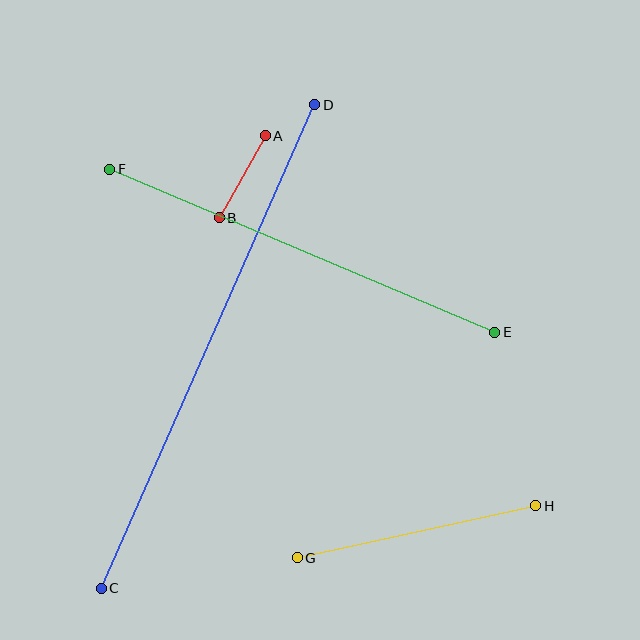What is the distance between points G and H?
The distance is approximately 244 pixels.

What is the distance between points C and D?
The distance is approximately 529 pixels.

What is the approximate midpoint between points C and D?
The midpoint is at approximately (208, 347) pixels.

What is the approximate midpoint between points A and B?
The midpoint is at approximately (242, 177) pixels.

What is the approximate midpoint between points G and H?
The midpoint is at approximately (417, 532) pixels.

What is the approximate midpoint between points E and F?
The midpoint is at approximately (302, 251) pixels.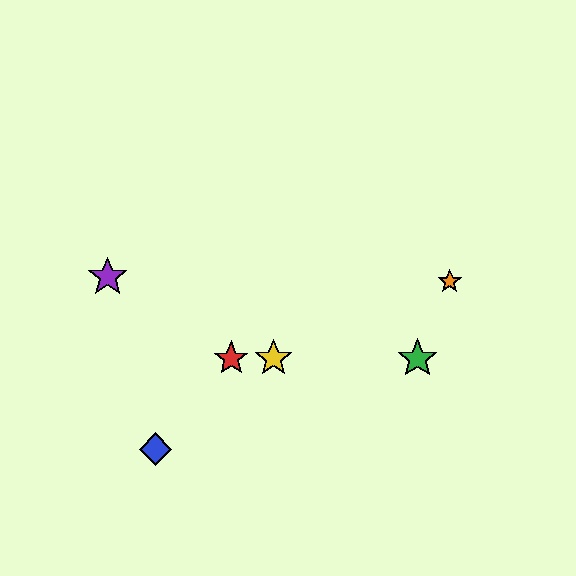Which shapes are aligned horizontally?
The red star, the green star, the yellow star are aligned horizontally.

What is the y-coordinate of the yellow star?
The yellow star is at y≈358.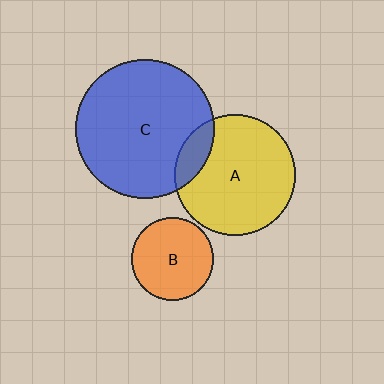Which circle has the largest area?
Circle C (blue).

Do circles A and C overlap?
Yes.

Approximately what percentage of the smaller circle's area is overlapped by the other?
Approximately 15%.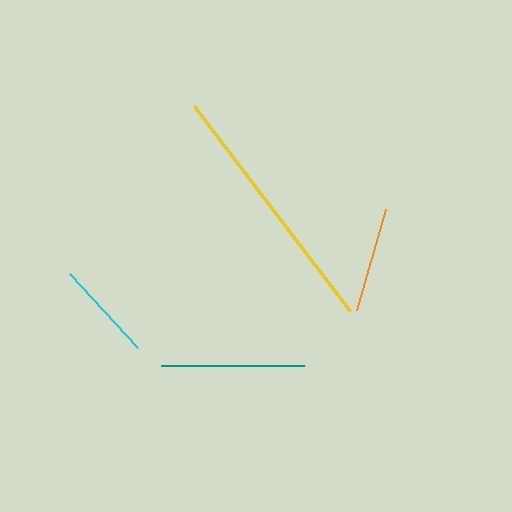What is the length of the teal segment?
The teal segment is approximately 143 pixels long.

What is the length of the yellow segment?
The yellow segment is approximately 258 pixels long.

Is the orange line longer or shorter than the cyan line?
The orange line is longer than the cyan line.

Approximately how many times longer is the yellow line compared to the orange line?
The yellow line is approximately 2.5 times the length of the orange line.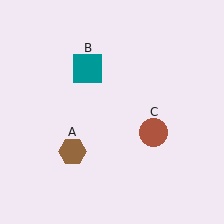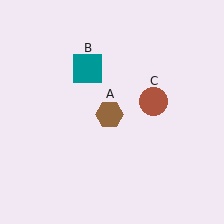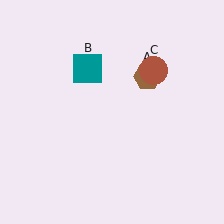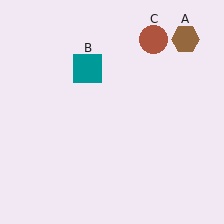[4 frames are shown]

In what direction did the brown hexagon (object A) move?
The brown hexagon (object A) moved up and to the right.